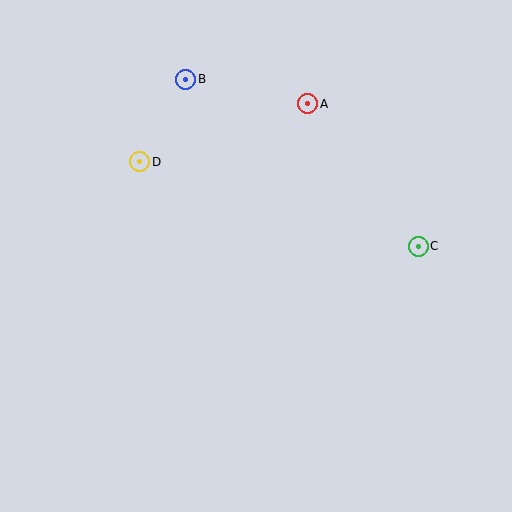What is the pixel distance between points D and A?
The distance between D and A is 177 pixels.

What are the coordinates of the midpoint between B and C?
The midpoint between B and C is at (302, 163).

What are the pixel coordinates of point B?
Point B is at (186, 79).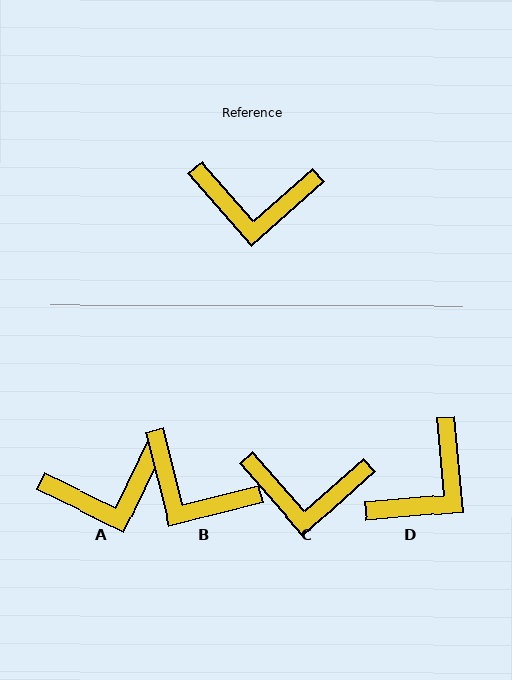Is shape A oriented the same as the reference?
No, it is off by about 23 degrees.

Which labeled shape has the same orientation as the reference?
C.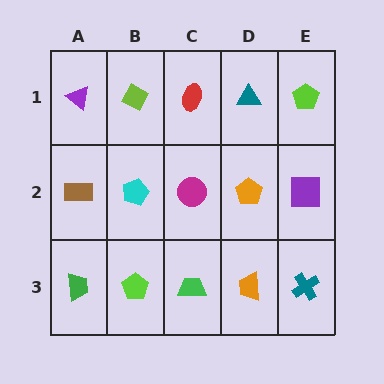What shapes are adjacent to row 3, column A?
A brown rectangle (row 2, column A), a lime pentagon (row 3, column B).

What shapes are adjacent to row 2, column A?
A purple triangle (row 1, column A), a green trapezoid (row 3, column A), a cyan pentagon (row 2, column B).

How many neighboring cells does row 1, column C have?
3.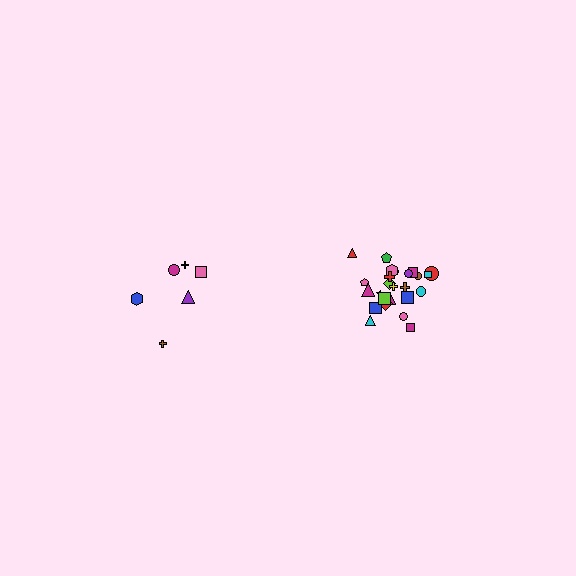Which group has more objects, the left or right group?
The right group.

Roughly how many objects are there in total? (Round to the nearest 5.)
Roughly 30 objects in total.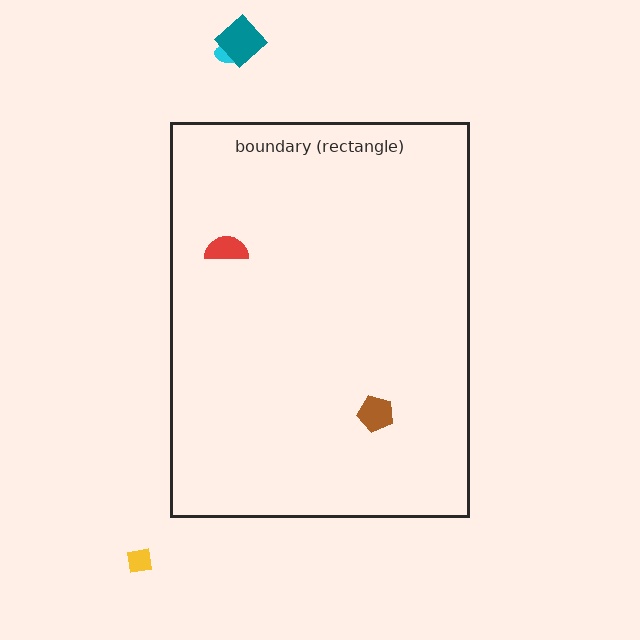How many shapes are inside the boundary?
2 inside, 3 outside.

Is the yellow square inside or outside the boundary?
Outside.